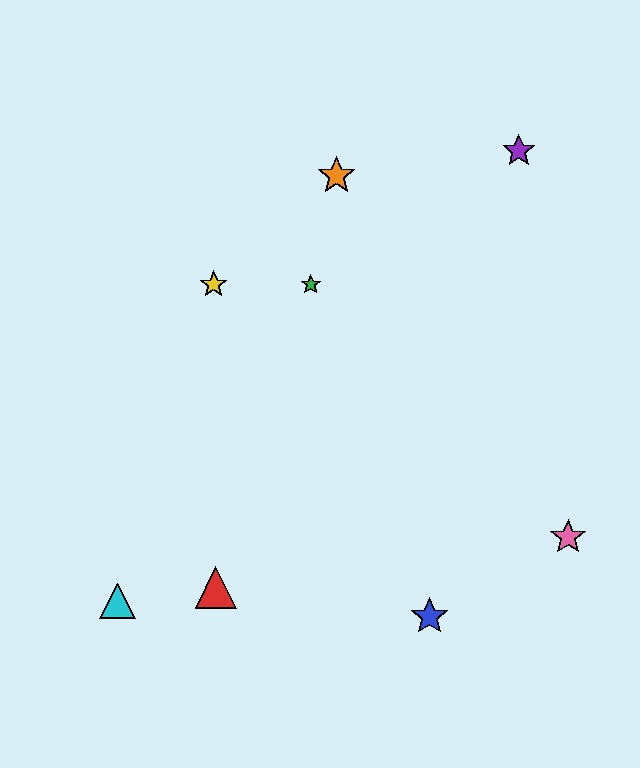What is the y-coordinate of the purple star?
The purple star is at y≈151.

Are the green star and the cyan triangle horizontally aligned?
No, the green star is at y≈285 and the cyan triangle is at y≈601.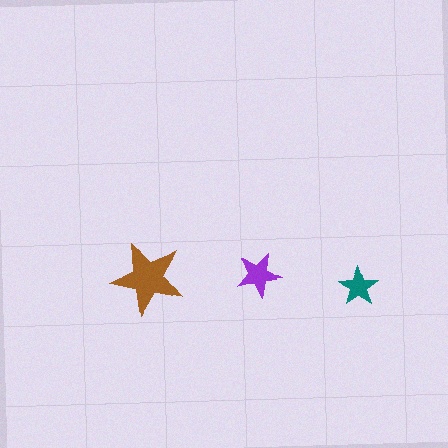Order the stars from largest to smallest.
the brown one, the purple one, the teal one.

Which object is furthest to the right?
The teal star is rightmost.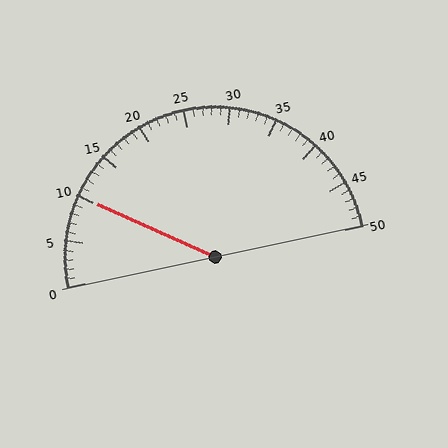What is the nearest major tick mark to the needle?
The nearest major tick mark is 10.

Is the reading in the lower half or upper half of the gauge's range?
The reading is in the lower half of the range (0 to 50).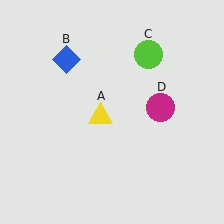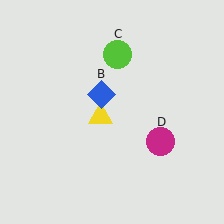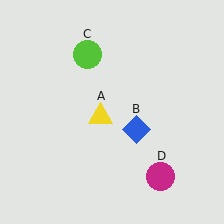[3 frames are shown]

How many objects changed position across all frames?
3 objects changed position: blue diamond (object B), lime circle (object C), magenta circle (object D).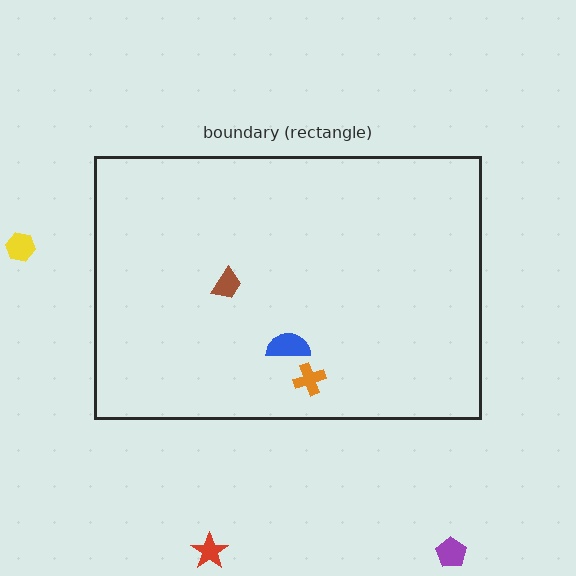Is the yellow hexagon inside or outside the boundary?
Outside.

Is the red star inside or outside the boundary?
Outside.